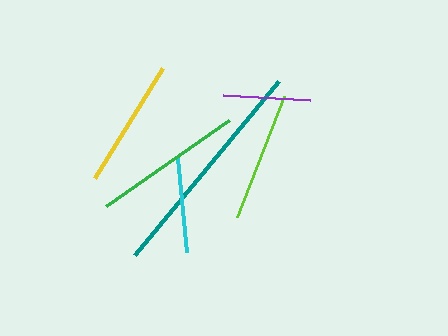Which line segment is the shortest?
The purple line is the shortest at approximately 87 pixels.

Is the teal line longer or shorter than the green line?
The teal line is longer than the green line.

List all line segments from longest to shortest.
From longest to shortest: teal, green, lime, yellow, cyan, purple.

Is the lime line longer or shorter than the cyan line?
The lime line is longer than the cyan line.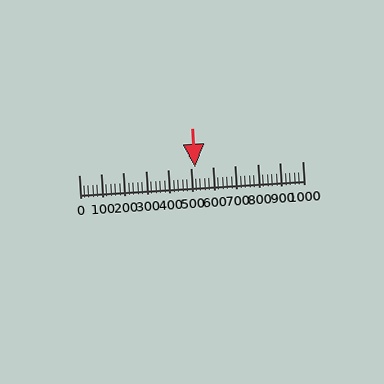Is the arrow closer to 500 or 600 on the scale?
The arrow is closer to 500.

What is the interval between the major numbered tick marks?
The major tick marks are spaced 100 units apart.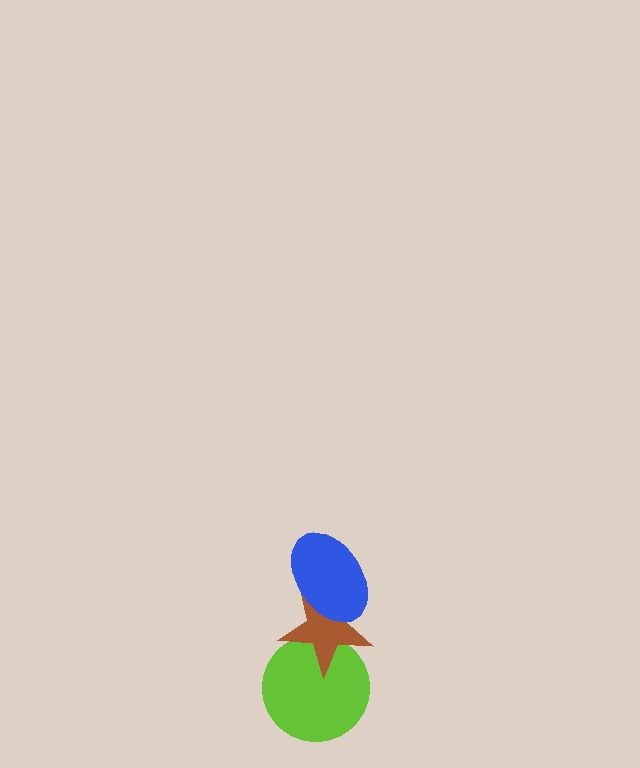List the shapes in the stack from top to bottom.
From top to bottom: the blue ellipse, the brown star, the lime circle.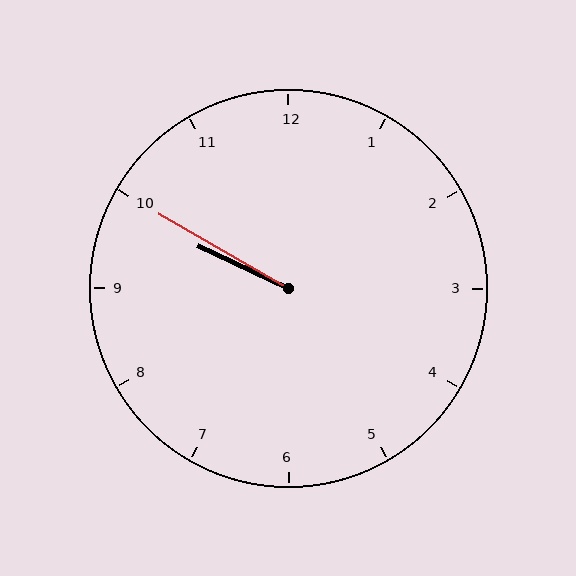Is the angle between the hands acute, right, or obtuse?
It is acute.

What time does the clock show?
9:50.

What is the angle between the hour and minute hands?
Approximately 5 degrees.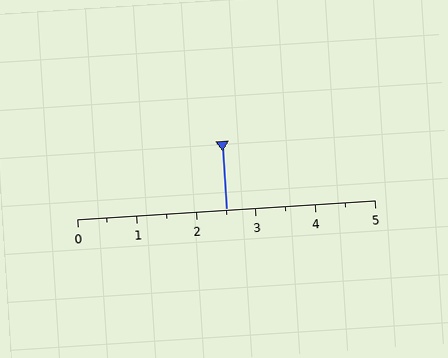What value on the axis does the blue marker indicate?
The marker indicates approximately 2.5.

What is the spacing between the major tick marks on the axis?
The major ticks are spaced 1 apart.